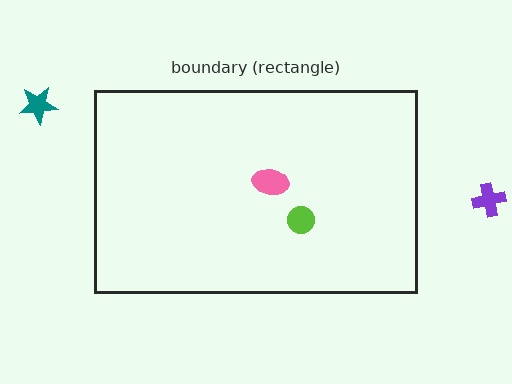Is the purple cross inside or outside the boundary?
Outside.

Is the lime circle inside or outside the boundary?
Inside.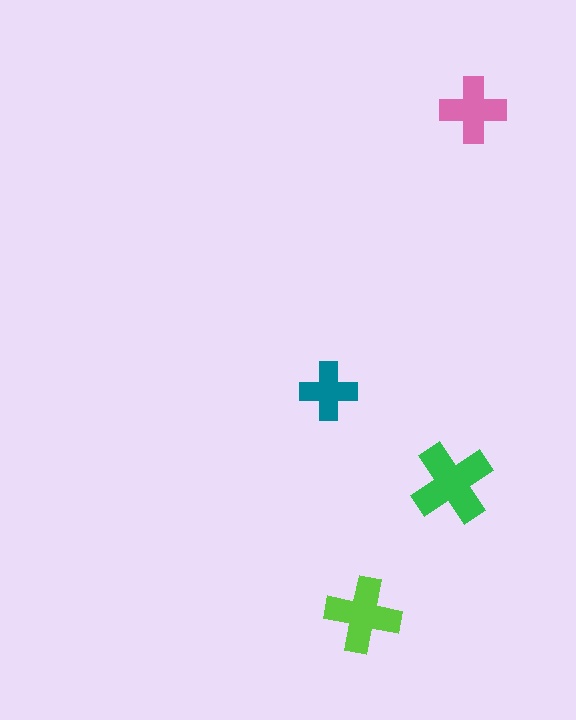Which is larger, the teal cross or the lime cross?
The lime one.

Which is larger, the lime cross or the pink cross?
The lime one.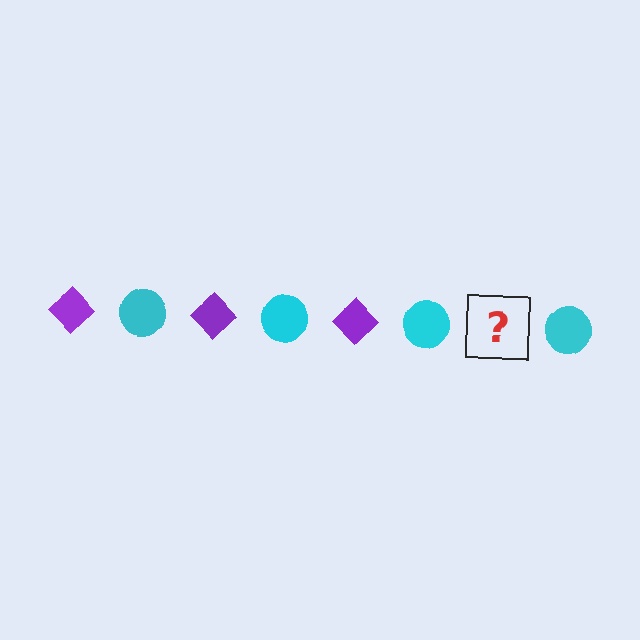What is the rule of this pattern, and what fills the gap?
The rule is that the pattern alternates between purple diamond and cyan circle. The gap should be filled with a purple diamond.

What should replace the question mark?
The question mark should be replaced with a purple diamond.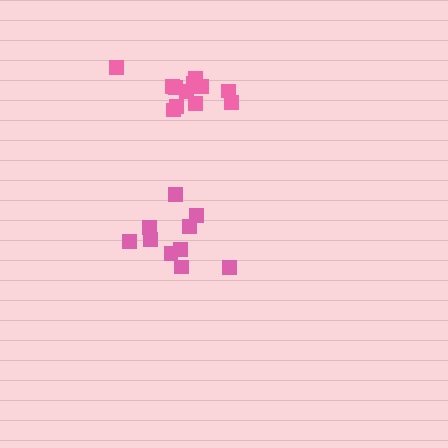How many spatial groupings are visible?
There are 2 spatial groupings.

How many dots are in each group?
Group 1: 10 dots, Group 2: 12 dots (22 total).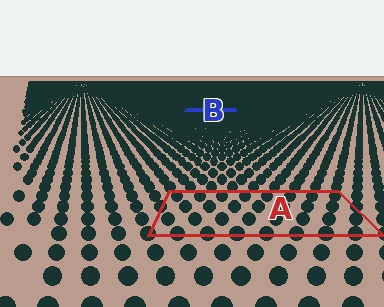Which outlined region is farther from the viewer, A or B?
Region B is farther from the viewer — the texture elements inside it appear smaller and more densely packed.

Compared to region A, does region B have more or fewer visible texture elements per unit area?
Region B has more texture elements per unit area — they are packed more densely because it is farther away.